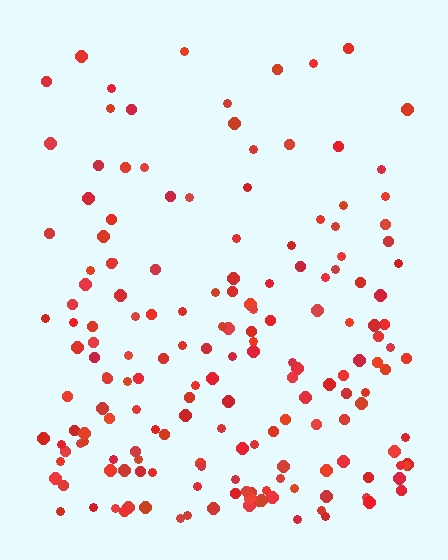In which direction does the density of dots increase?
From top to bottom, with the bottom side densest.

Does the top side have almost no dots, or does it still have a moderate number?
Still a moderate number, just noticeably fewer than the bottom.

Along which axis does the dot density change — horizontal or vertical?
Vertical.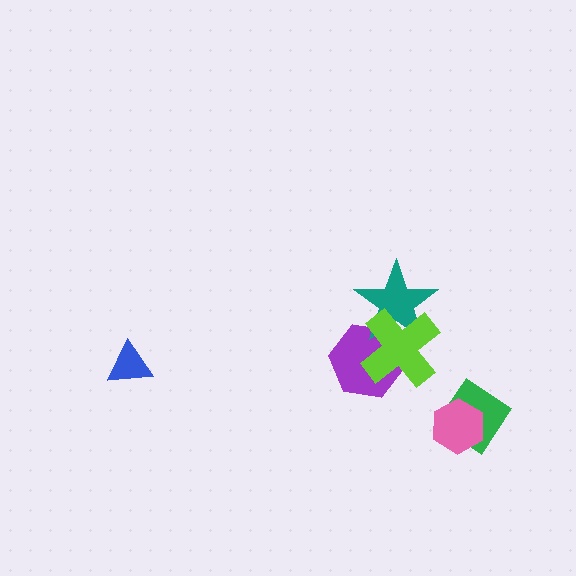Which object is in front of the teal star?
The lime cross is in front of the teal star.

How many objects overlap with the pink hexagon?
1 object overlaps with the pink hexagon.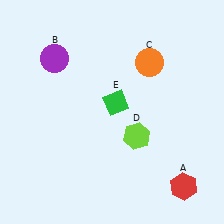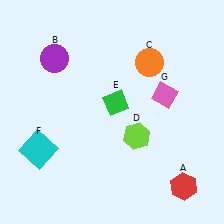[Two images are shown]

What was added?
A cyan square (F), a pink diamond (G) were added in Image 2.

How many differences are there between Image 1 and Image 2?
There are 2 differences between the two images.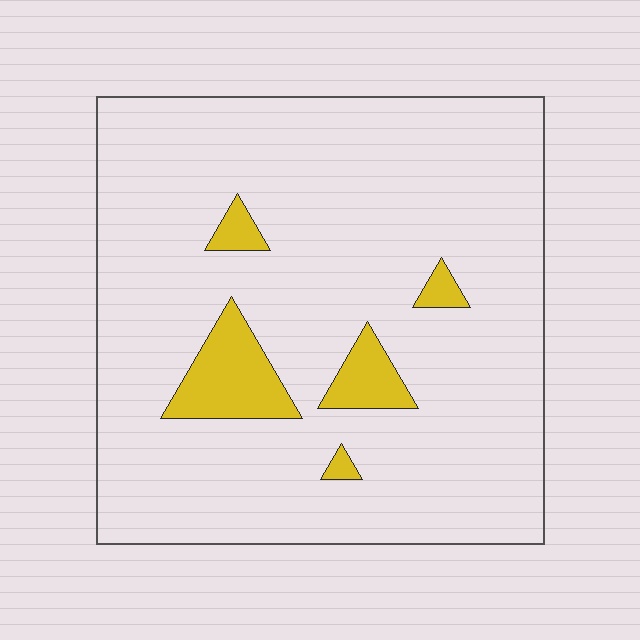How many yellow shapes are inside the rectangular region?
5.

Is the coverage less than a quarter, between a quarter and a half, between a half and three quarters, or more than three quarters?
Less than a quarter.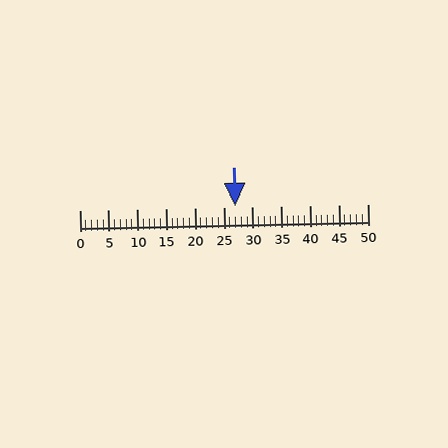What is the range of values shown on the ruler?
The ruler shows values from 0 to 50.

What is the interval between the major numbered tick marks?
The major tick marks are spaced 5 units apart.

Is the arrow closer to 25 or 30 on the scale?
The arrow is closer to 25.